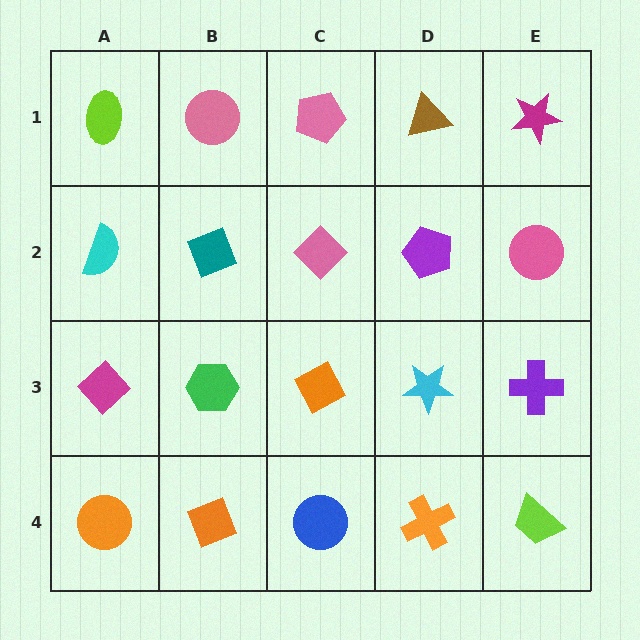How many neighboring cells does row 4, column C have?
3.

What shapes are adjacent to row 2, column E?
A magenta star (row 1, column E), a purple cross (row 3, column E), a purple pentagon (row 2, column D).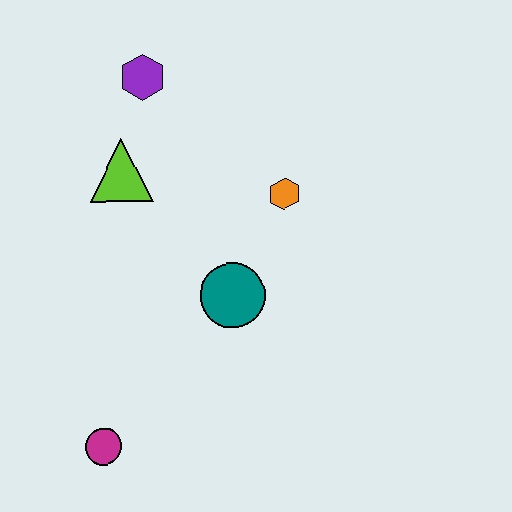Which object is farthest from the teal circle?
The purple hexagon is farthest from the teal circle.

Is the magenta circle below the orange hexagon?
Yes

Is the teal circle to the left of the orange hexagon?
Yes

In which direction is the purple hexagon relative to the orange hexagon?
The purple hexagon is to the left of the orange hexagon.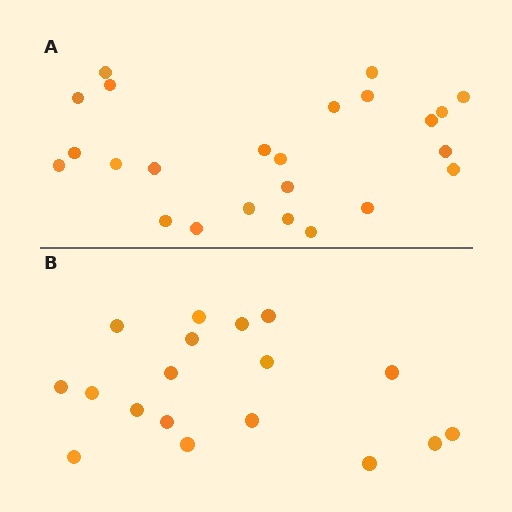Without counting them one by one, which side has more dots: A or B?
Region A (the top region) has more dots.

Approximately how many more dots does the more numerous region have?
Region A has about 6 more dots than region B.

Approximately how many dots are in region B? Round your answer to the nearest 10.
About 20 dots. (The exact count is 18, which rounds to 20.)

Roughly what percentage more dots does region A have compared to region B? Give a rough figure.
About 35% more.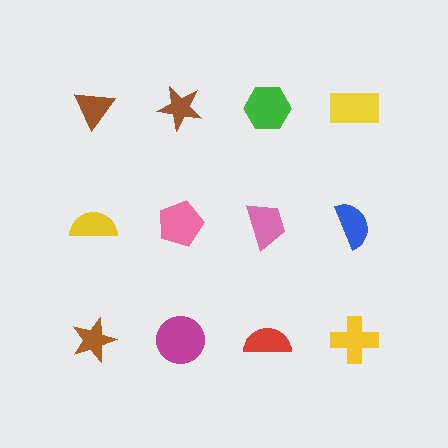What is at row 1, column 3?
A green hexagon.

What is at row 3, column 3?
A red semicircle.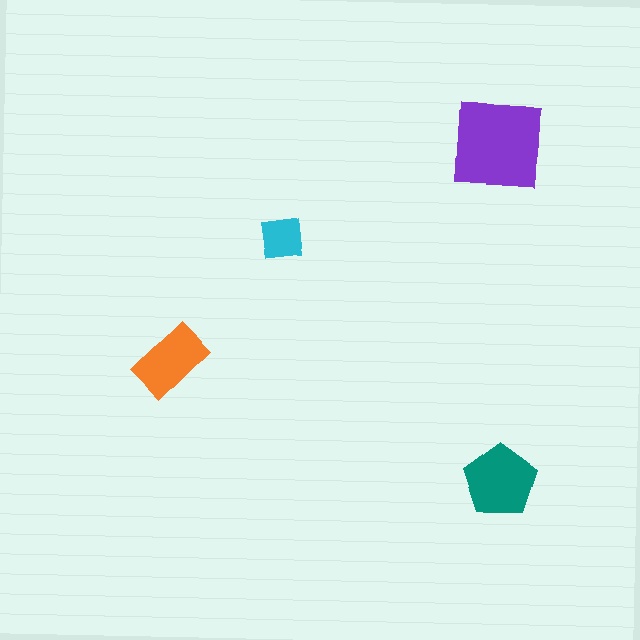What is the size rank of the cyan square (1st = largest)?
4th.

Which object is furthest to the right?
The teal pentagon is rightmost.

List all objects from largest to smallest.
The purple square, the teal pentagon, the orange rectangle, the cyan square.